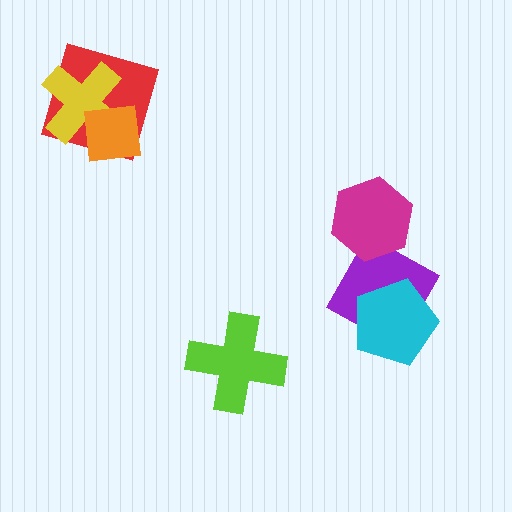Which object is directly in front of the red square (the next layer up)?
The yellow cross is directly in front of the red square.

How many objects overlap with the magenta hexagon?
1 object overlaps with the magenta hexagon.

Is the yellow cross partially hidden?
Yes, it is partially covered by another shape.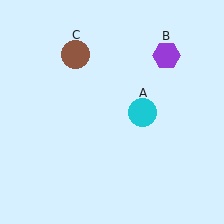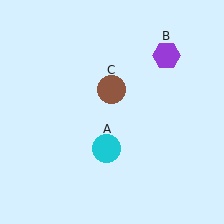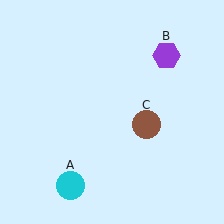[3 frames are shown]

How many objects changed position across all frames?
2 objects changed position: cyan circle (object A), brown circle (object C).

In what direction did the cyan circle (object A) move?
The cyan circle (object A) moved down and to the left.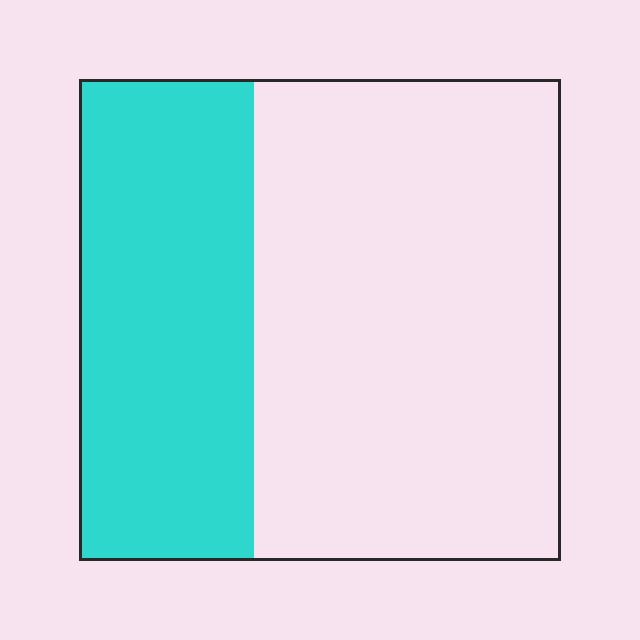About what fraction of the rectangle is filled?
About three eighths (3/8).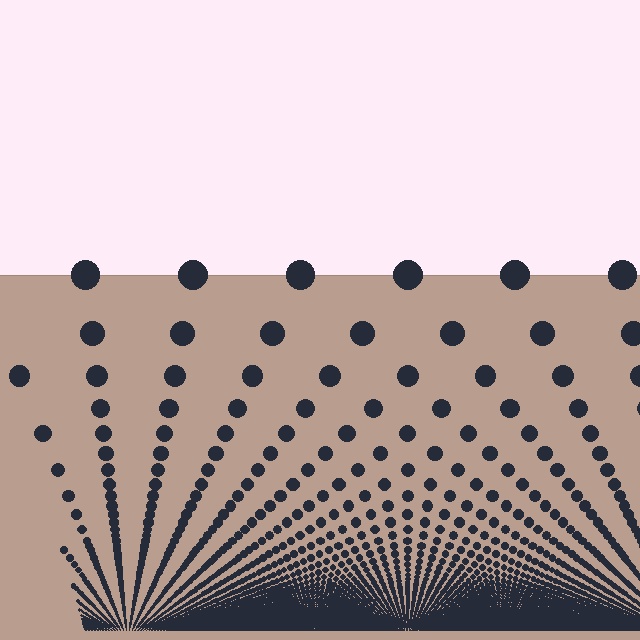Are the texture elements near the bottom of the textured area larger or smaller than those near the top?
Smaller. The gradient is inverted — elements near the bottom are smaller and denser.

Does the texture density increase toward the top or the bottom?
Density increases toward the bottom.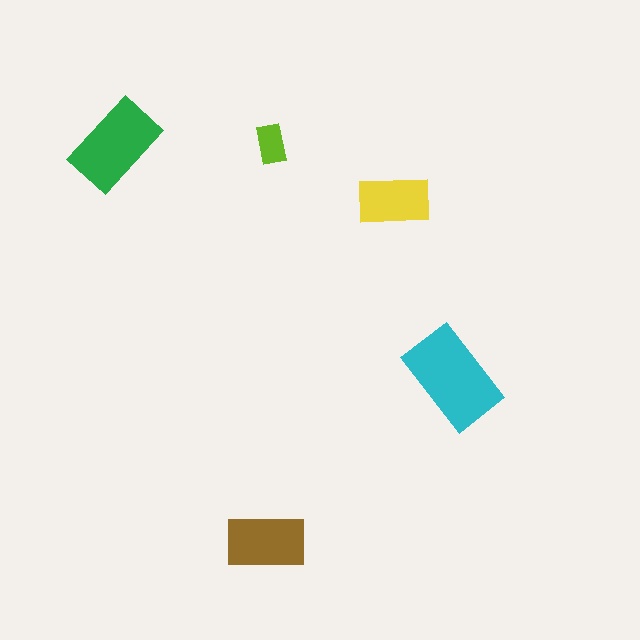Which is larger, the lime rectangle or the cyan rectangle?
The cyan one.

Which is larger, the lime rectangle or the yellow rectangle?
The yellow one.